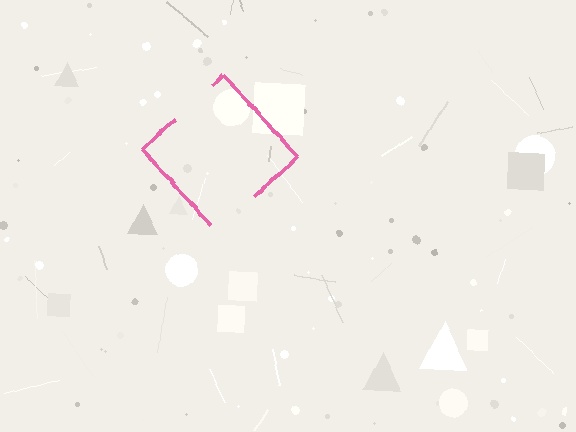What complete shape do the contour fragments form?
The contour fragments form a diamond.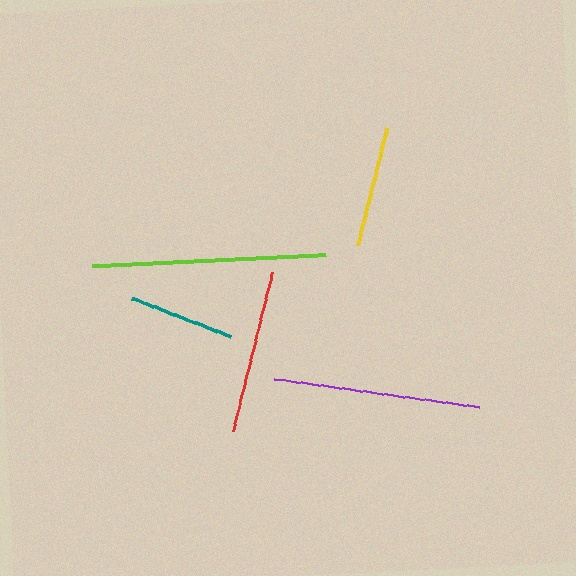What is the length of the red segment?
The red segment is approximately 164 pixels long.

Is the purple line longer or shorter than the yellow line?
The purple line is longer than the yellow line.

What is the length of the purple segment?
The purple segment is approximately 207 pixels long.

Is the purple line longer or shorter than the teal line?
The purple line is longer than the teal line.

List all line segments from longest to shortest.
From longest to shortest: lime, purple, red, yellow, teal.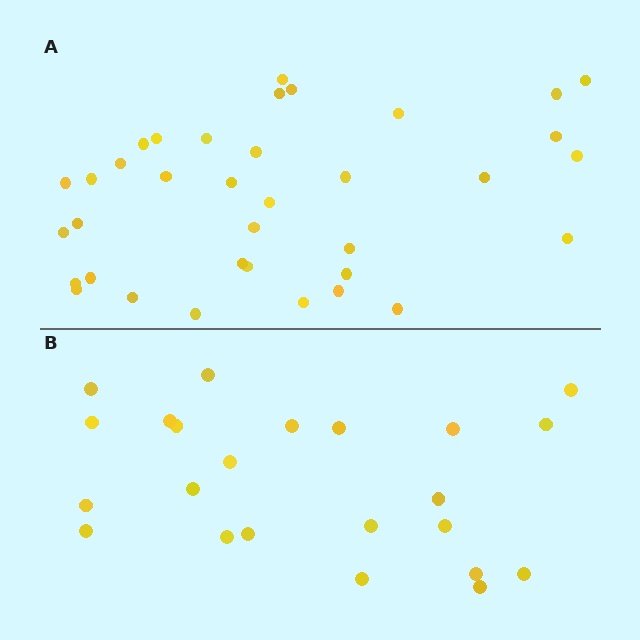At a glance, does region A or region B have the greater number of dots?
Region A (the top region) has more dots.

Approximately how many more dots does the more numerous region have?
Region A has approximately 15 more dots than region B.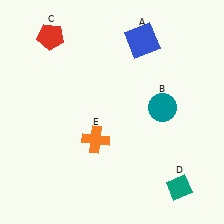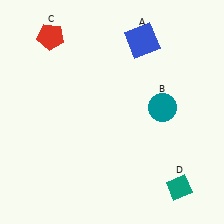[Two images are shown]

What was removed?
The orange cross (E) was removed in Image 2.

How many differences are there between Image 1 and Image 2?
There is 1 difference between the two images.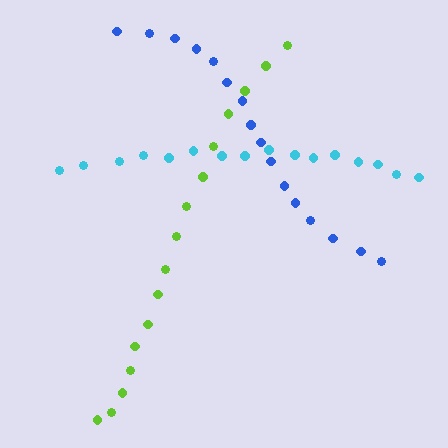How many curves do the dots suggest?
There are 3 distinct paths.